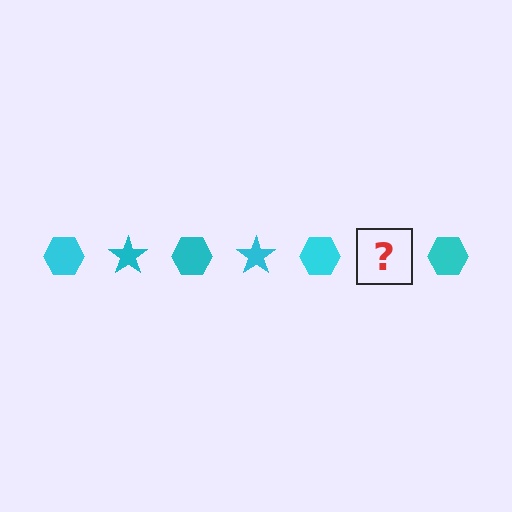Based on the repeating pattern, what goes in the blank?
The blank should be a cyan star.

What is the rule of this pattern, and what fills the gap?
The rule is that the pattern cycles through hexagon, star shapes in cyan. The gap should be filled with a cyan star.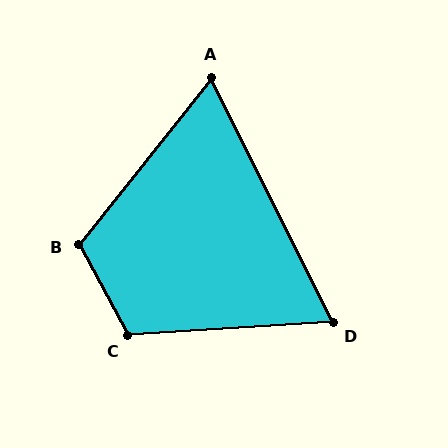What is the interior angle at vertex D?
Approximately 67 degrees (acute).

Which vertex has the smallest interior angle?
A, at approximately 65 degrees.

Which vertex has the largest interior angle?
C, at approximately 115 degrees.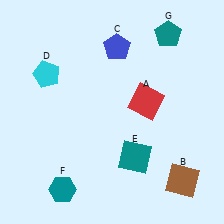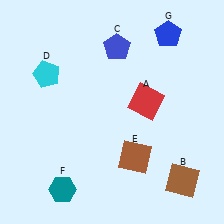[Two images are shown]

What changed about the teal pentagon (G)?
In Image 1, G is teal. In Image 2, it changed to blue.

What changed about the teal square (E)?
In Image 1, E is teal. In Image 2, it changed to brown.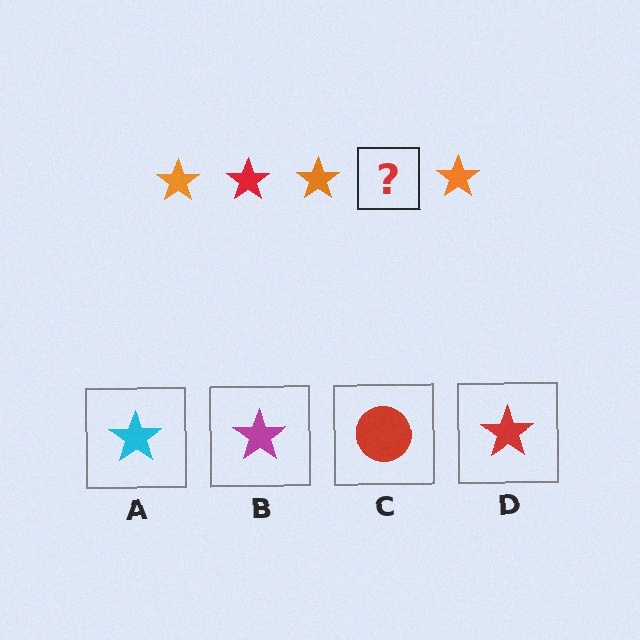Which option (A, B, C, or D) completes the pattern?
D.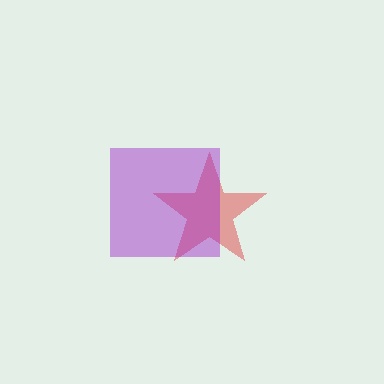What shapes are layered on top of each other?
The layered shapes are: a red star, a purple square.